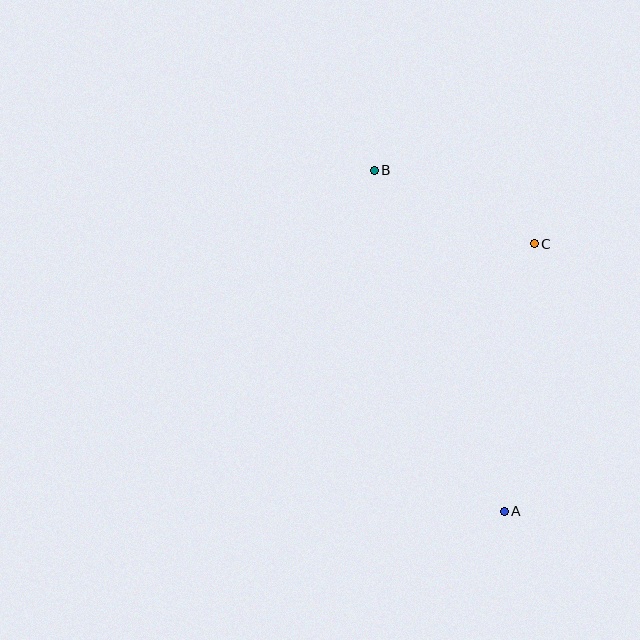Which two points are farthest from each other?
Points A and B are farthest from each other.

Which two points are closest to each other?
Points B and C are closest to each other.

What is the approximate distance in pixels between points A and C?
The distance between A and C is approximately 269 pixels.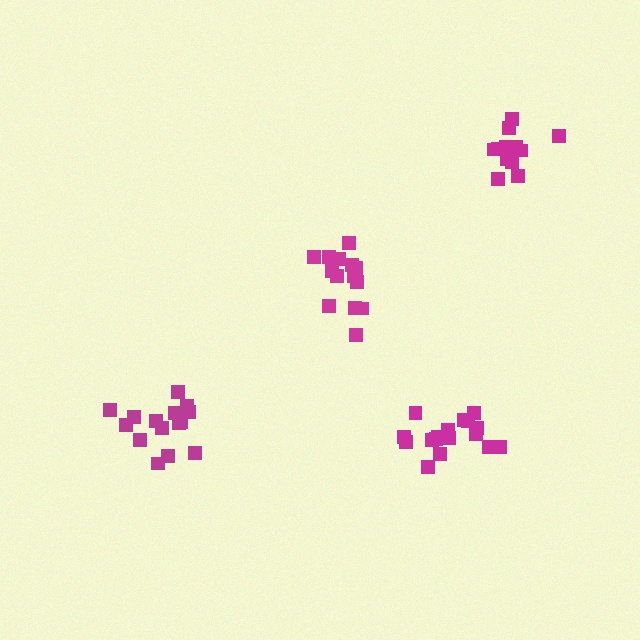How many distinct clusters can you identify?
There are 4 distinct clusters.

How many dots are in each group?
Group 1: 16 dots, Group 2: 14 dots, Group 3: 13 dots, Group 4: 17 dots (60 total).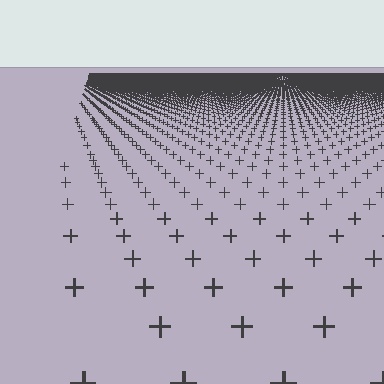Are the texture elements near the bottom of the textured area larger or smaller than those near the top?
Larger. Near the bottom, elements are closer to the viewer and appear at a bigger on-screen size.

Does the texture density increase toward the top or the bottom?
Density increases toward the top.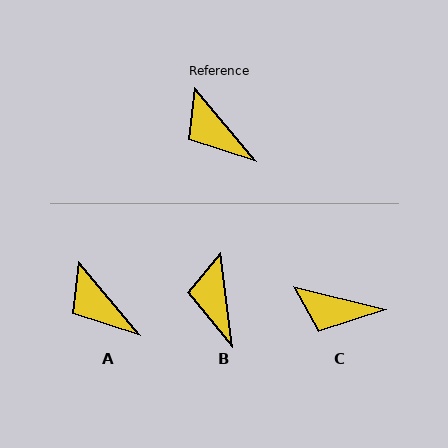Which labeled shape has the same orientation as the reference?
A.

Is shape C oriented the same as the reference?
No, it is off by about 36 degrees.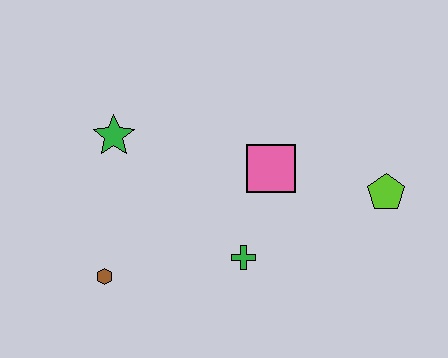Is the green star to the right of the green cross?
No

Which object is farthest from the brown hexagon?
The lime pentagon is farthest from the brown hexagon.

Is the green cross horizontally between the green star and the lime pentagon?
Yes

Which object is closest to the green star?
The brown hexagon is closest to the green star.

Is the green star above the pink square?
Yes